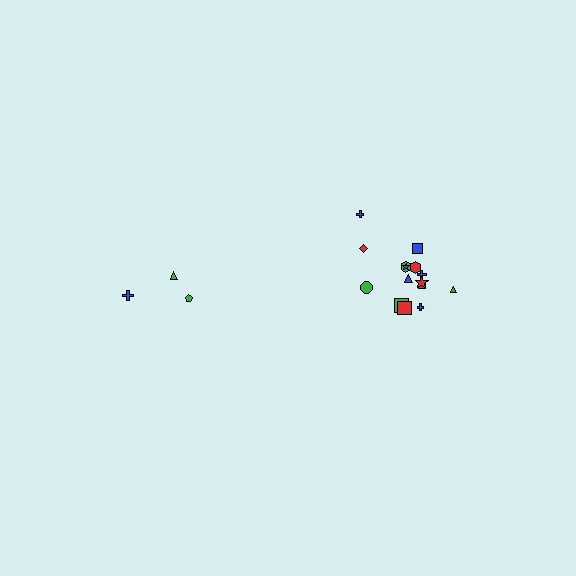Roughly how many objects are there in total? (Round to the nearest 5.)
Roughly 20 objects in total.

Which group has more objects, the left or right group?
The right group.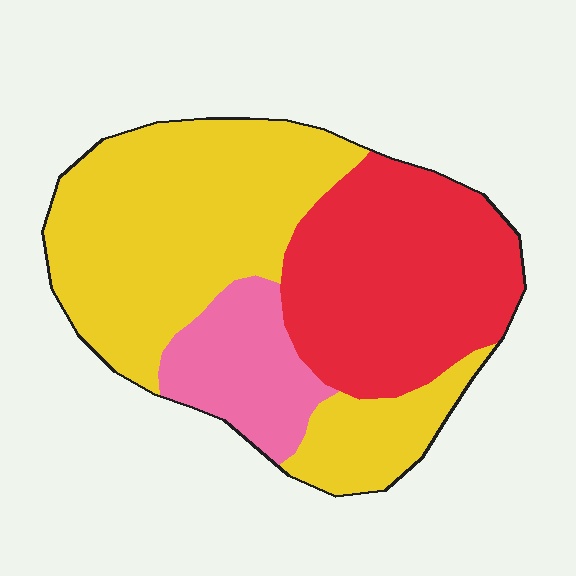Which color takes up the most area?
Yellow, at roughly 50%.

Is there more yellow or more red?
Yellow.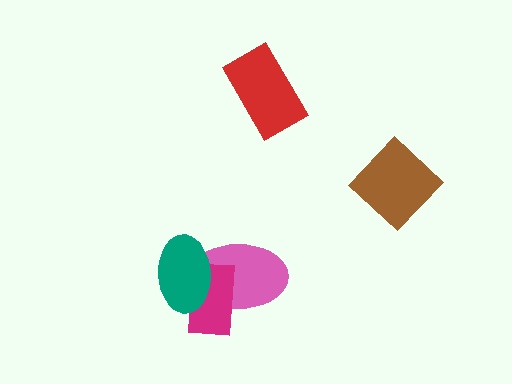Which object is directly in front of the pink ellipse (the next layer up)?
The magenta rectangle is directly in front of the pink ellipse.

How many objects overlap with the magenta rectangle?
2 objects overlap with the magenta rectangle.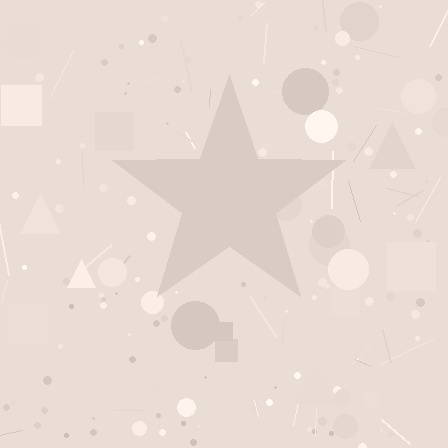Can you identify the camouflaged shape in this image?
The camouflaged shape is a star.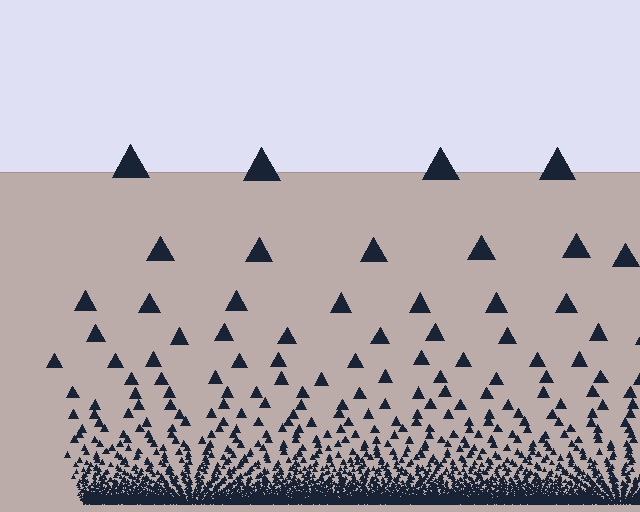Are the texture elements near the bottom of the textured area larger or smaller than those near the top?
Smaller. The gradient is inverted — elements near the bottom are smaller and denser.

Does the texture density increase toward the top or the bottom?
Density increases toward the bottom.